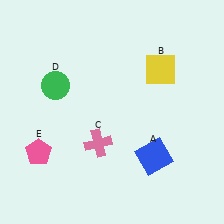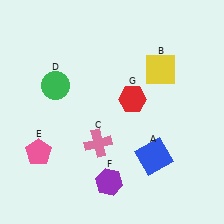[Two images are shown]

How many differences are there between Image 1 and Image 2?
There are 2 differences between the two images.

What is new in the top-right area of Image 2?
A red hexagon (G) was added in the top-right area of Image 2.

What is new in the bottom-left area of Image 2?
A purple hexagon (F) was added in the bottom-left area of Image 2.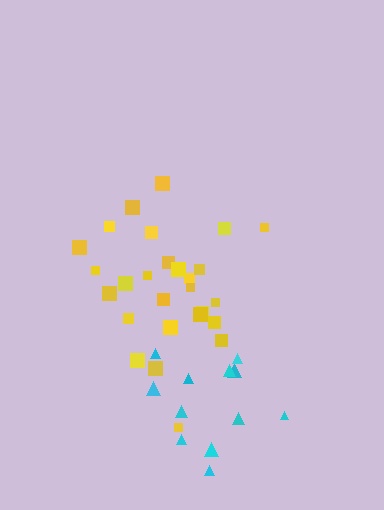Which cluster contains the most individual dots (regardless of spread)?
Yellow (27).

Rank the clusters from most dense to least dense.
yellow, cyan.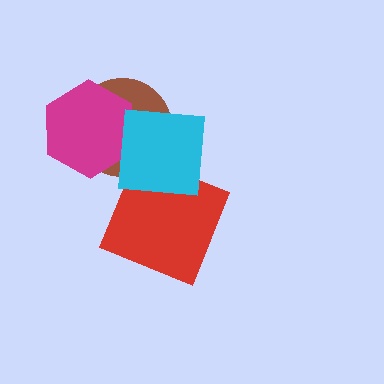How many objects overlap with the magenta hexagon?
2 objects overlap with the magenta hexagon.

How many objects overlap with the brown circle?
2 objects overlap with the brown circle.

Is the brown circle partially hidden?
Yes, it is partially covered by another shape.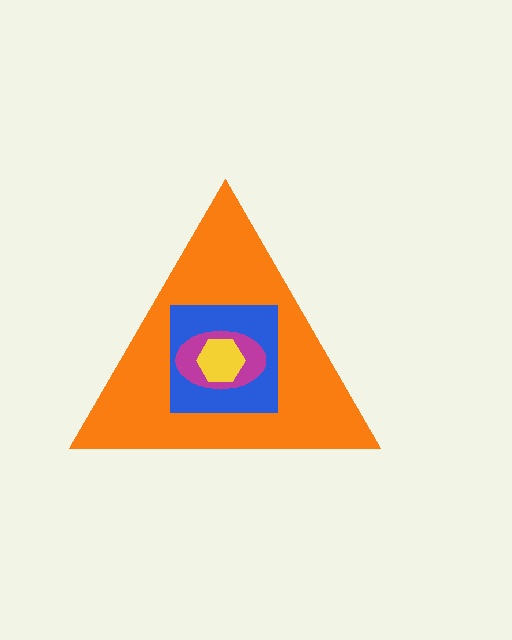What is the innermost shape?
The yellow hexagon.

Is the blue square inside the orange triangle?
Yes.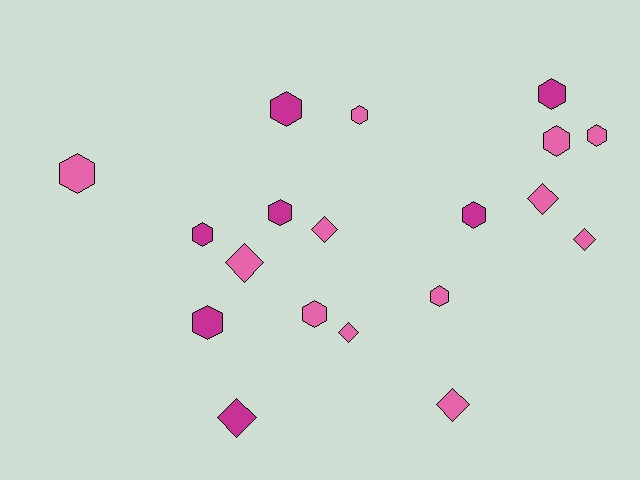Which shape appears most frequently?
Hexagon, with 12 objects.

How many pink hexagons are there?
There are 6 pink hexagons.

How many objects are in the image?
There are 19 objects.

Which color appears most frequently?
Pink, with 12 objects.